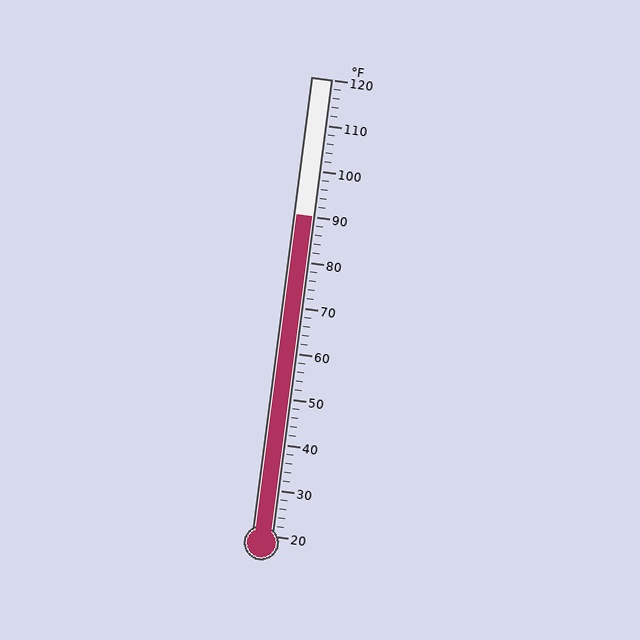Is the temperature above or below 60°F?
The temperature is above 60°F.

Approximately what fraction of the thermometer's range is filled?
The thermometer is filled to approximately 70% of its range.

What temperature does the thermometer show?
The thermometer shows approximately 90°F.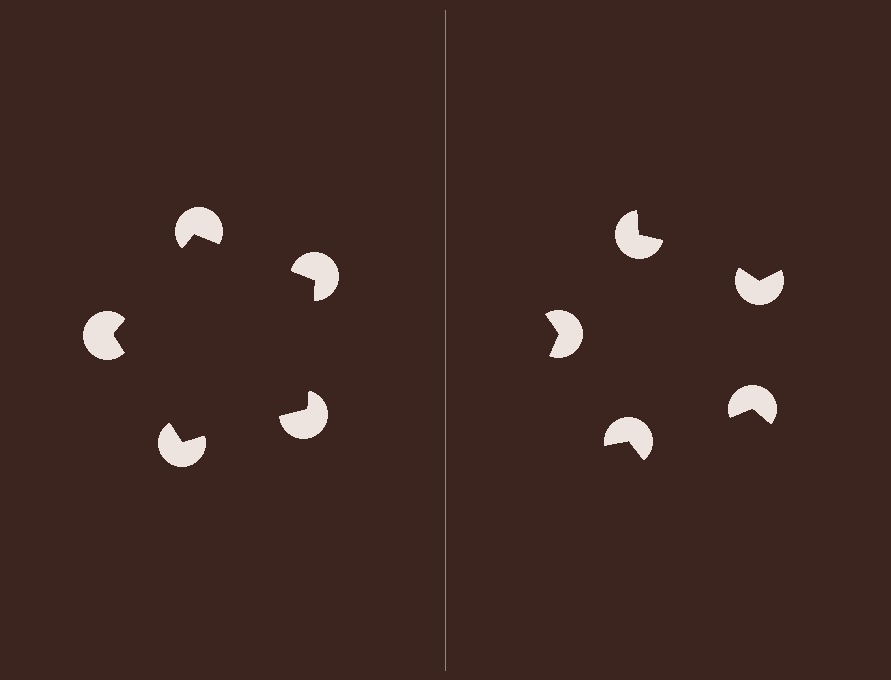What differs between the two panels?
The pac-man discs are positioned identically on both sides; only the wedge orientations differ. On the left they align to a pentagon; on the right they are misaligned.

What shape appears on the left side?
An illusory pentagon.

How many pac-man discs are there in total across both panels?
10 — 5 on each side.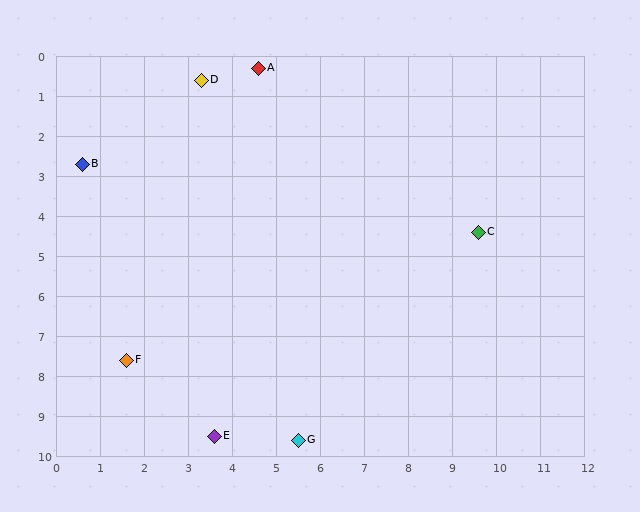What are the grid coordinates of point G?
Point G is at approximately (5.5, 9.6).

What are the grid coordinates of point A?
Point A is at approximately (4.6, 0.3).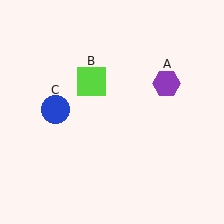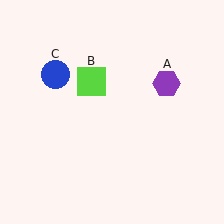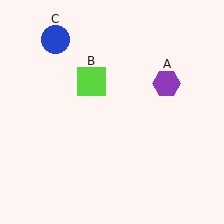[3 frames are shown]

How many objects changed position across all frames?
1 object changed position: blue circle (object C).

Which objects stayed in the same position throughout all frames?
Purple hexagon (object A) and lime square (object B) remained stationary.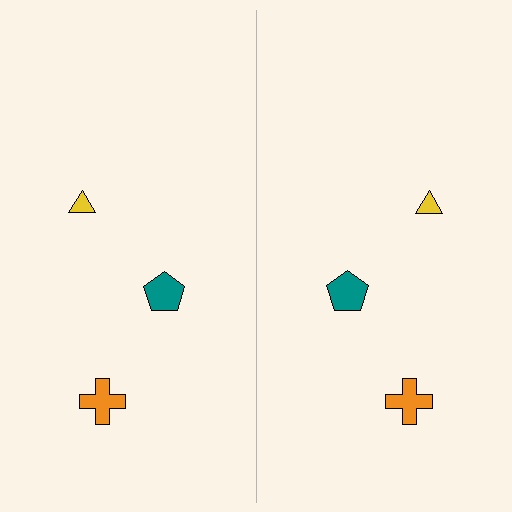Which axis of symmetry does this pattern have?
The pattern has a vertical axis of symmetry running through the center of the image.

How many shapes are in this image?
There are 6 shapes in this image.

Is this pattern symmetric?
Yes, this pattern has bilateral (reflection) symmetry.